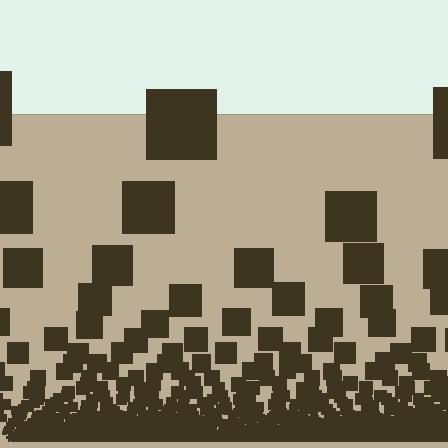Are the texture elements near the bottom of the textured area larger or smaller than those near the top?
Smaller. The gradient is inverted — elements near the bottom are smaller and denser.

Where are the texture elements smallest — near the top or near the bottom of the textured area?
Near the bottom.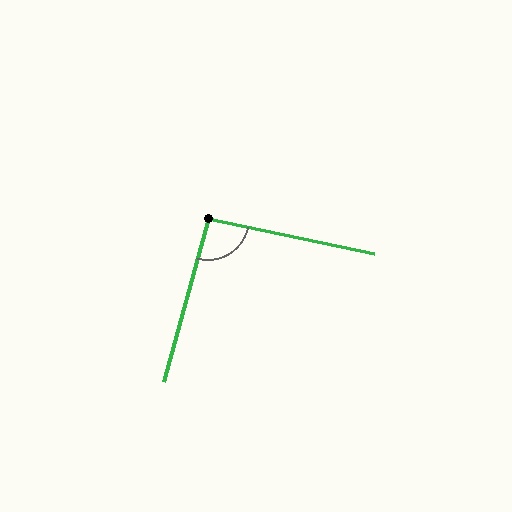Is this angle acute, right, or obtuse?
It is approximately a right angle.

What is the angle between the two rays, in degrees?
Approximately 93 degrees.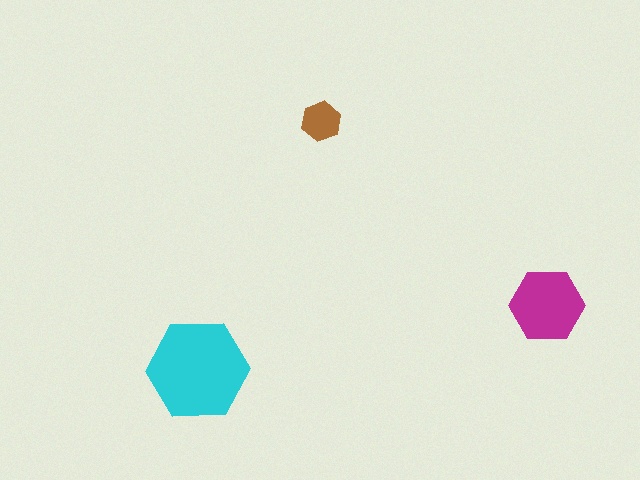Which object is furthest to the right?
The magenta hexagon is rightmost.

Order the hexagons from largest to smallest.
the cyan one, the magenta one, the brown one.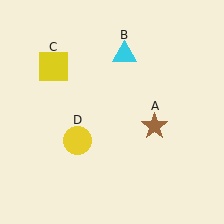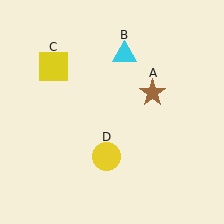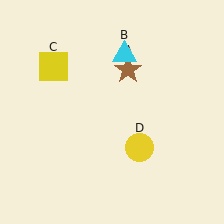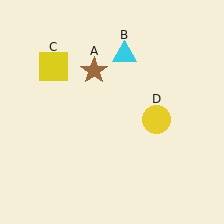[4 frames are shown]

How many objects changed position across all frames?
2 objects changed position: brown star (object A), yellow circle (object D).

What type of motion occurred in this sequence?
The brown star (object A), yellow circle (object D) rotated counterclockwise around the center of the scene.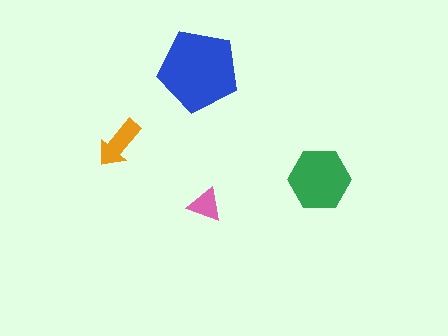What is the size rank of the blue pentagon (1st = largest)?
1st.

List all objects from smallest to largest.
The pink triangle, the orange arrow, the green hexagon, the blue pentagon.